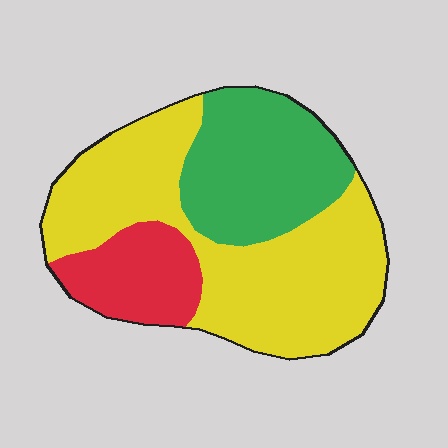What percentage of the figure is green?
Green takes up between a quarter and a half of the figure.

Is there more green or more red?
Green.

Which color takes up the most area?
Yellow, at roughly 55%.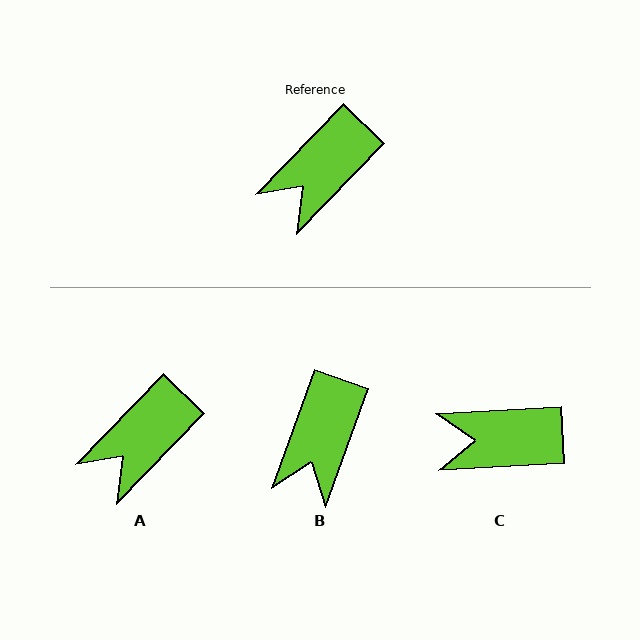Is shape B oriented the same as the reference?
No, it is off by about 24 degrees.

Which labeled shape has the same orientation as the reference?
A.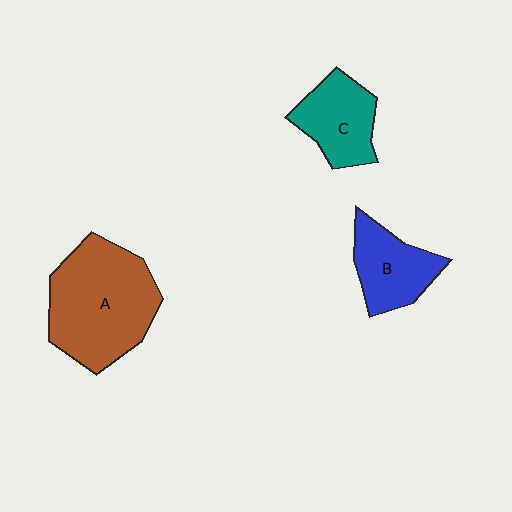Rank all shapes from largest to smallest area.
From largest to smallest: A (brown), C (teal), B (blue).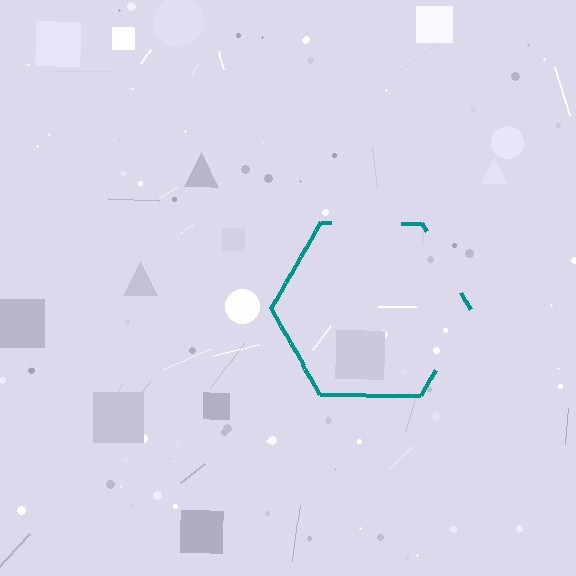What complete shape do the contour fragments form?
The contour fragments form a hexagon.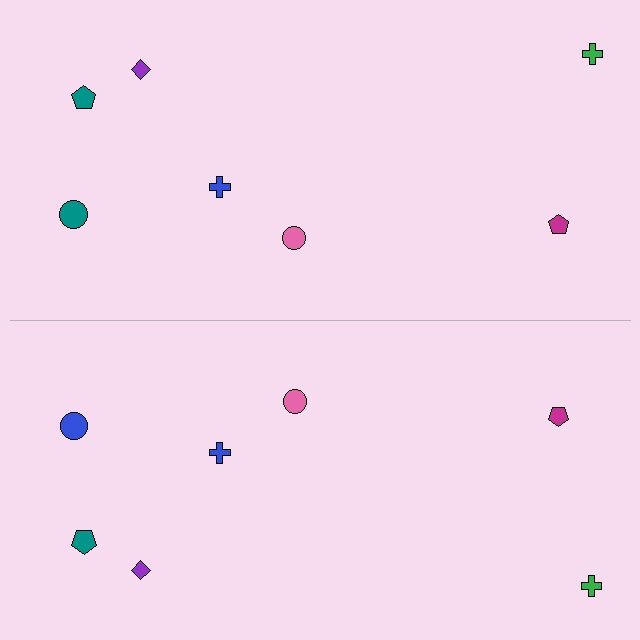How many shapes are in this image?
There are 14 shapes in this image.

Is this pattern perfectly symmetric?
No, the pattern is not perfectly symmetric. The blue circle on the bottom side breaks the symmetry — its mirror counterpart is teal.